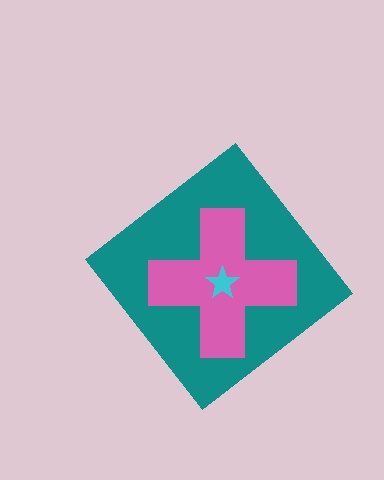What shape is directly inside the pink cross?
The cyan star.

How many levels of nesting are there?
3.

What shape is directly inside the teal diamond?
The pink cross.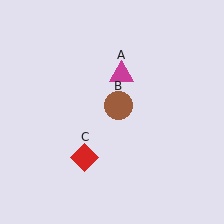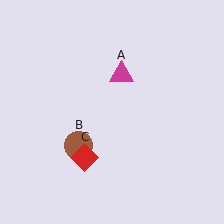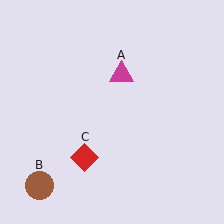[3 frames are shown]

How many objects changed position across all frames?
1 object changed position: brown circle (object B).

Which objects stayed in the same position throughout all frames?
Magenta triangle (object A) and red diamond (object C) remained stationary.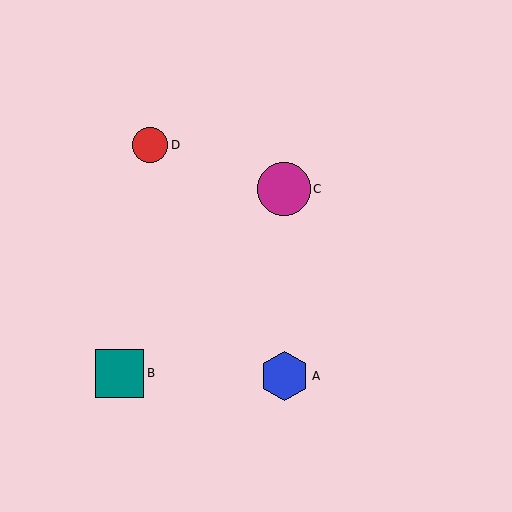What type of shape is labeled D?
Shape D is a red circle.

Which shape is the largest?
The magenta circle (labeled C) is the largest.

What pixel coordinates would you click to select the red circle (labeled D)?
Click at (150, 145) to select the red circle D.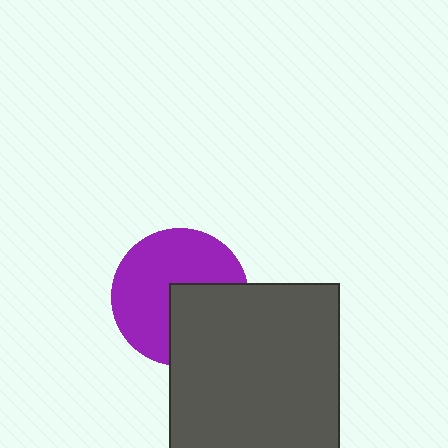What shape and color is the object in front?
The object in front is a dark gray square.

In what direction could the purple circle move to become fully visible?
The purple circle could move toward the upper-left. That would shift it out from behind the dark gray square entirely.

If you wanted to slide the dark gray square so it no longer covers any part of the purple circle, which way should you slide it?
Slide it toward the lower-right — that is the most direct way to separate the two shapes.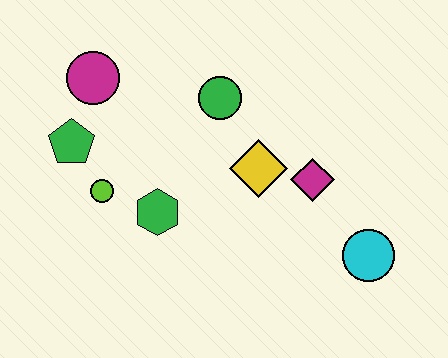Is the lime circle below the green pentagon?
Yes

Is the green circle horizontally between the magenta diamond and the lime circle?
Yes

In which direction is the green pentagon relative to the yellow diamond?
The green pentagon is to the left of the yellow diamond.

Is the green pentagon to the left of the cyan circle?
Yes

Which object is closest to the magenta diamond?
The yellow diamond is closest to the magenta diamond.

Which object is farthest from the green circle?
The cyan circle is farthest from the green circle.